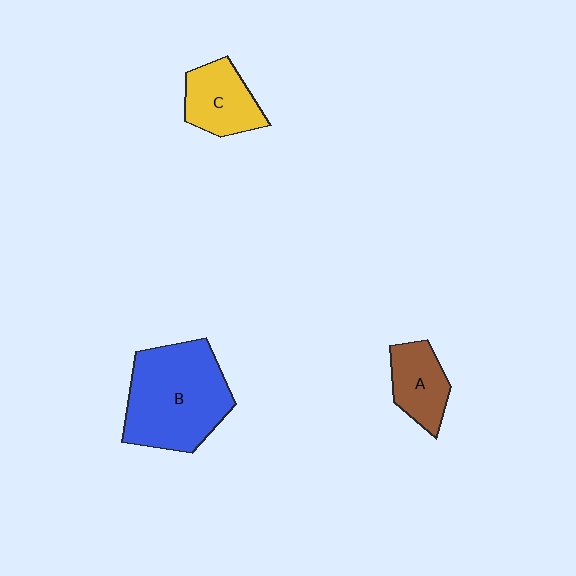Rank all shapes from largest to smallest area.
From largest to smallest: B (blue), C (yellow), A (brown).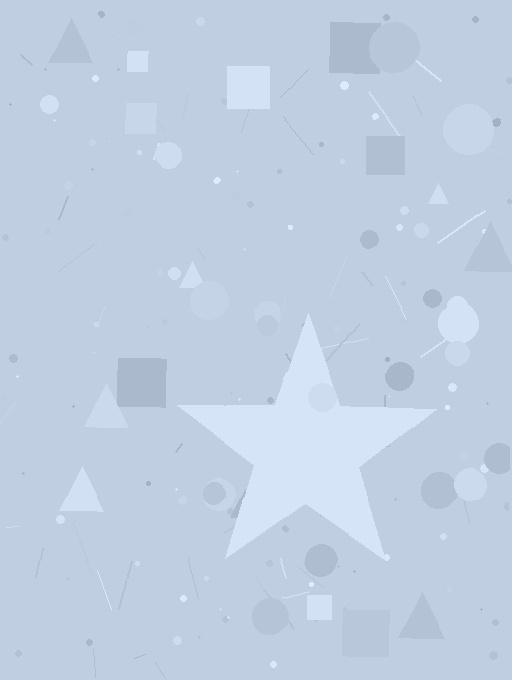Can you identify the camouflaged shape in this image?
The camouflaged shape is a star.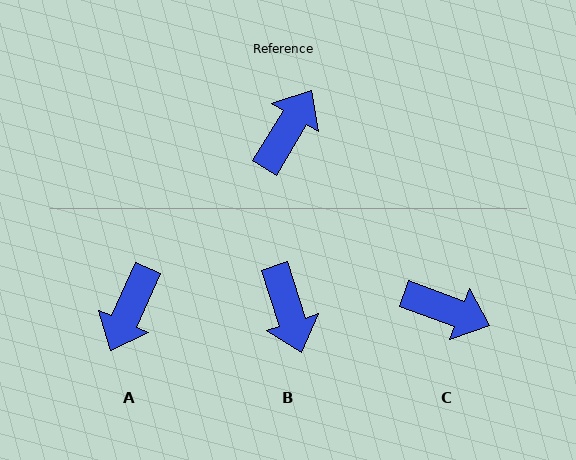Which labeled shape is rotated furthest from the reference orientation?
A, about 173 degrees away.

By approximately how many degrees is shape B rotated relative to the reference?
Approximately 131 degrees clockwise.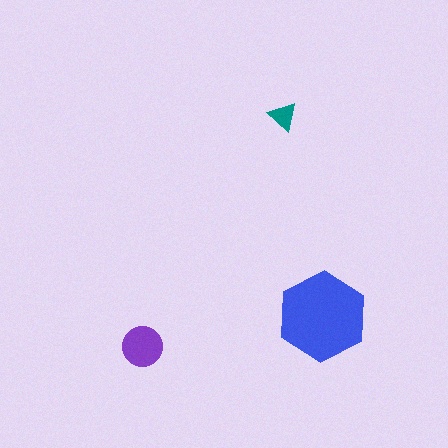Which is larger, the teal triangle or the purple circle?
The purple circle.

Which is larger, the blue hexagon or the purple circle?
The blue hexagon.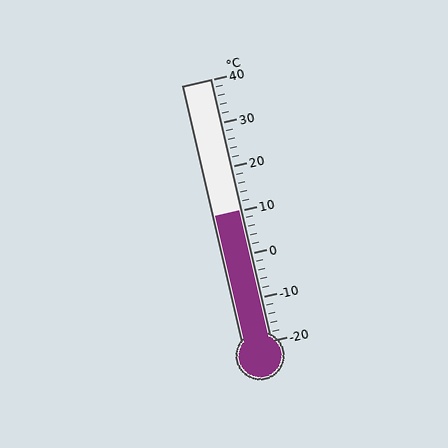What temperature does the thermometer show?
The thermometer shows approximately 10°C.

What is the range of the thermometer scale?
The thermometer scale ranges from -20°C to 40°C.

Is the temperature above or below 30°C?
The temperature is below 30°C.